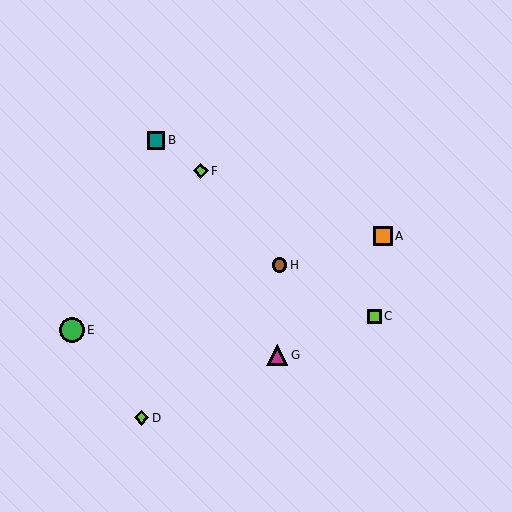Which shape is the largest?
The green circle (labeled E) is the largest.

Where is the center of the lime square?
The center of the lime square is at (374, 316).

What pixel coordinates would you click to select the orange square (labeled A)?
Click at (383, 236) to select the orange square A.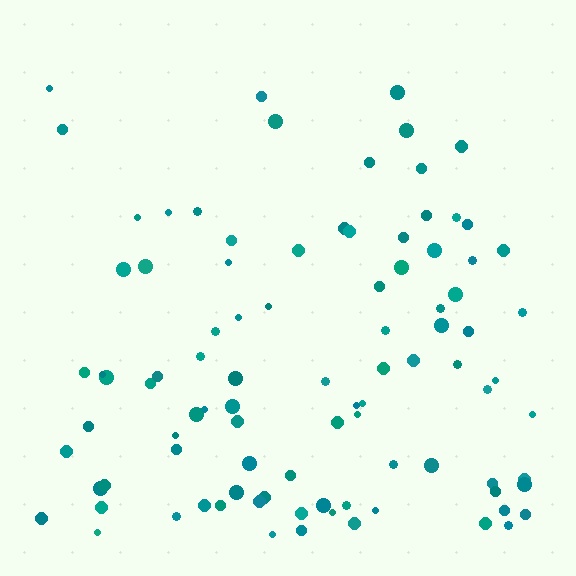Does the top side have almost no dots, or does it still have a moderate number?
Still a moderate number, just noticeably fewer than the bottom.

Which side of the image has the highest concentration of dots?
The bottom.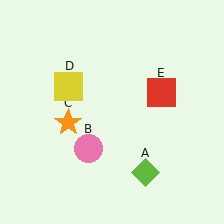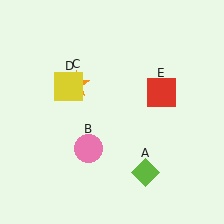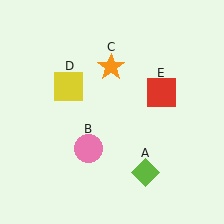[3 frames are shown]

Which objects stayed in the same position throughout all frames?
Lime diamond (object A) and pink circle (object B) and yellow square (object D) and red square (object E) remained stationary.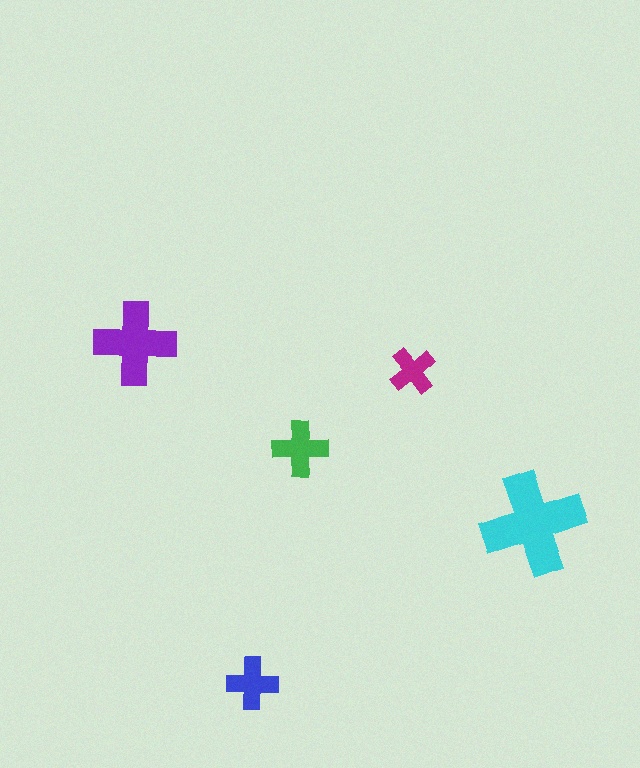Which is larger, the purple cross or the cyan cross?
The cyan one.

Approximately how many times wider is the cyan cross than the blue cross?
About 2 times wider.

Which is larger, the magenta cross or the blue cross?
The blue one.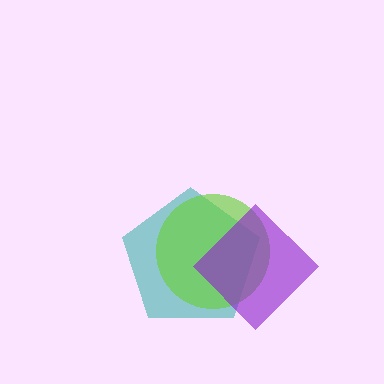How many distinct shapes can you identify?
There are 3 distinct shapes: a teal pentagon, a lime circle, a purple diamond.